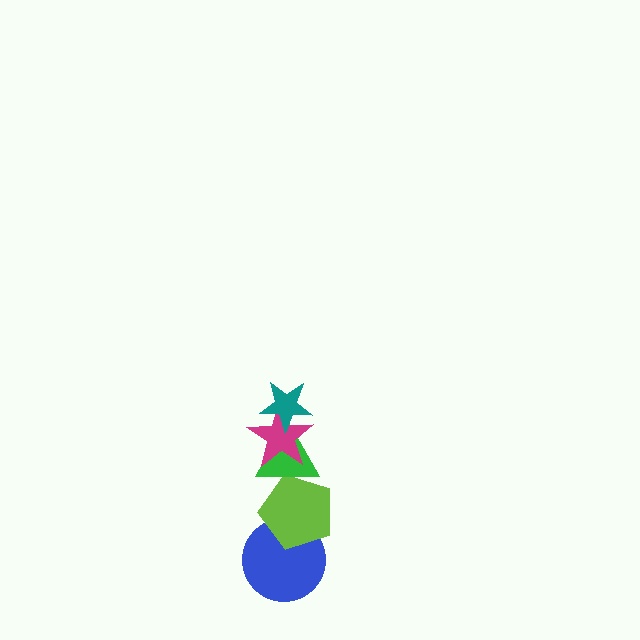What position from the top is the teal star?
The teal star is 1st from the top.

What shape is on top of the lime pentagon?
The green triangle is on top of the lime pentagon.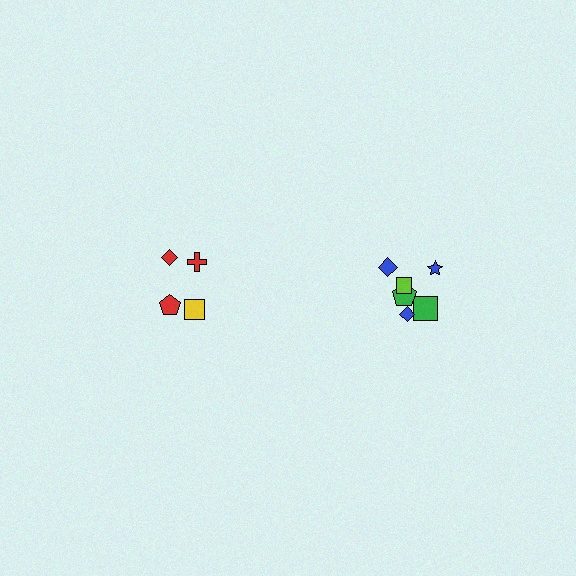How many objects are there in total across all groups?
There are 10 objects.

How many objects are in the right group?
There are 6 objects.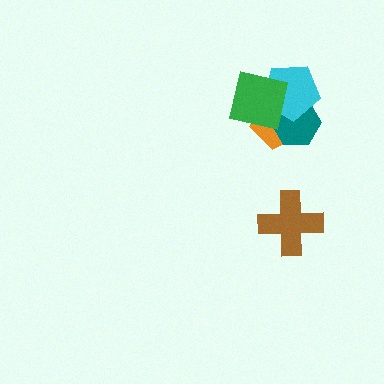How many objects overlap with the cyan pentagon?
3 objects overlap with the cyan pentagon.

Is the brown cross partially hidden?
No, no other shape covers it.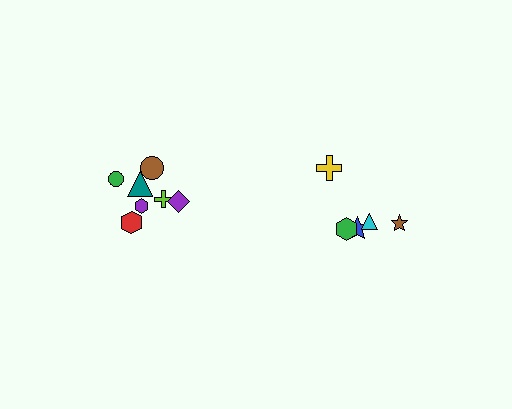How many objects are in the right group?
There are 5 objects.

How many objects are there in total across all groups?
There are 12 objects.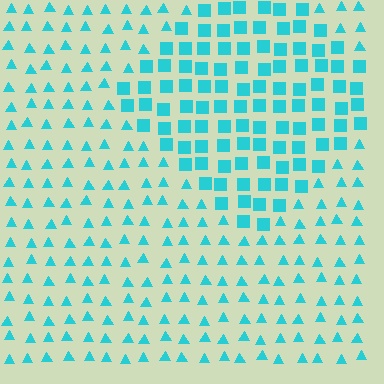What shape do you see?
I see a diamond.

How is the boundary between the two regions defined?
The boundary is defined by a change in element shape: squares inside vs. triangles outside. All elements share the same color and spacing.